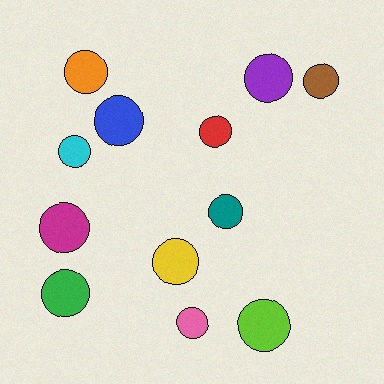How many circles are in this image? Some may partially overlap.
There are 12 circles.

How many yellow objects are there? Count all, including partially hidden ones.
There is 1 yellow object.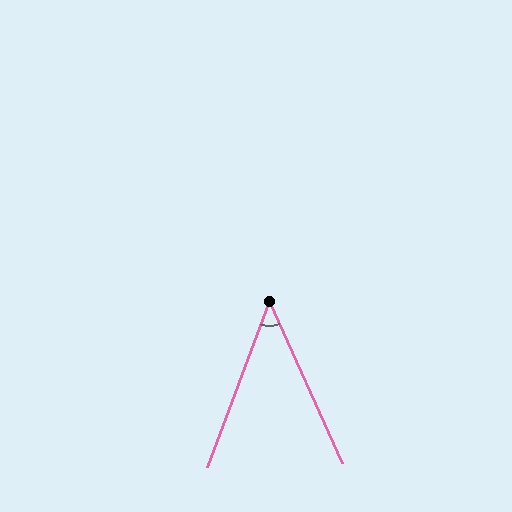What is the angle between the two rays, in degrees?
Approximately 45 degrees.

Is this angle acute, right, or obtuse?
It is acute.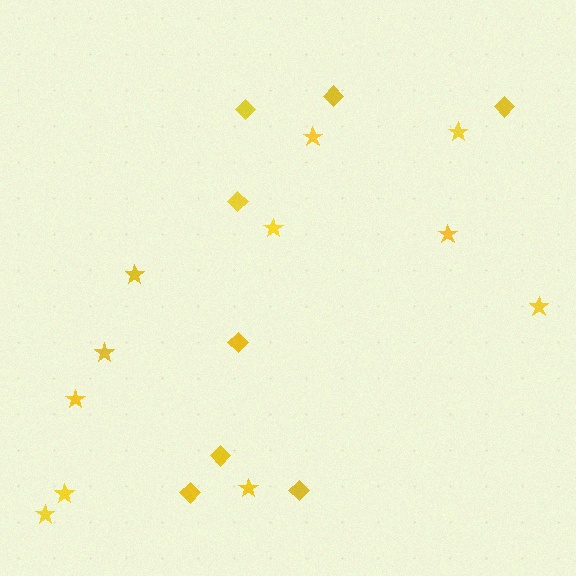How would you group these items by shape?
There are 2 groups: one group of diamonds (8) and one group of stars (11).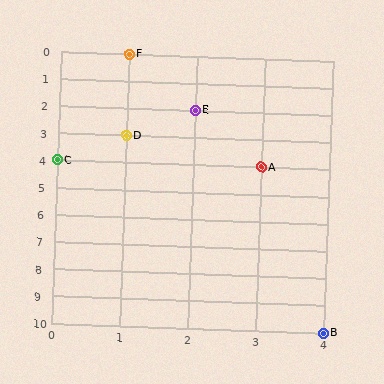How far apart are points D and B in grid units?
Points D and B are 3 columns and 7 rows apart (about 7.6 grid units diagonally).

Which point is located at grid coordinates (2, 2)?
Point E is at (2, 2).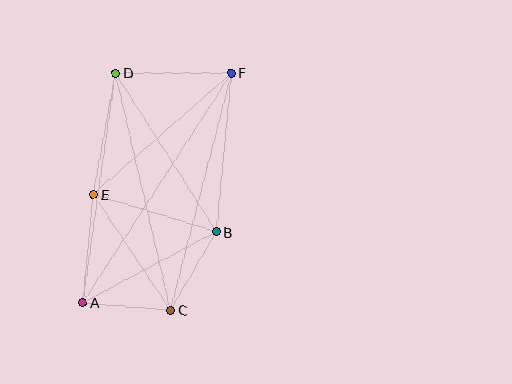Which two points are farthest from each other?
Points A and F are farthest from each other.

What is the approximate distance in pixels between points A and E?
The distance between A and E is approximately 109 pixels.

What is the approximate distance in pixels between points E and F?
The distance between E and F is approximately 184 pixels.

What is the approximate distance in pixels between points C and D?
The distance between C and D is approximately 243 pixels.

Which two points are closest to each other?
Points A and C are closest to each other.